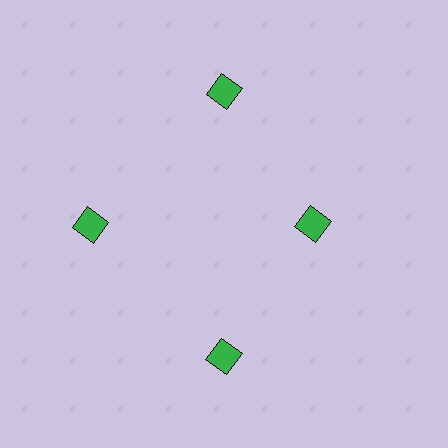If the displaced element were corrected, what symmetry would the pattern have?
It would have 4-fold rotational symmetry — the pattern would map onto itself every 90 degrees.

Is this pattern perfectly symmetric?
No. The 4 green squares are arranged in a ring, but one element near the 3 o'clock position is pulled inward toward the center, breaking the 4-fold rotational symmetry.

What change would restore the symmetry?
The symmetry would be restored by moving it outward, back onto the ring so that all 4 squares sit at equal angles and equal distance from the center.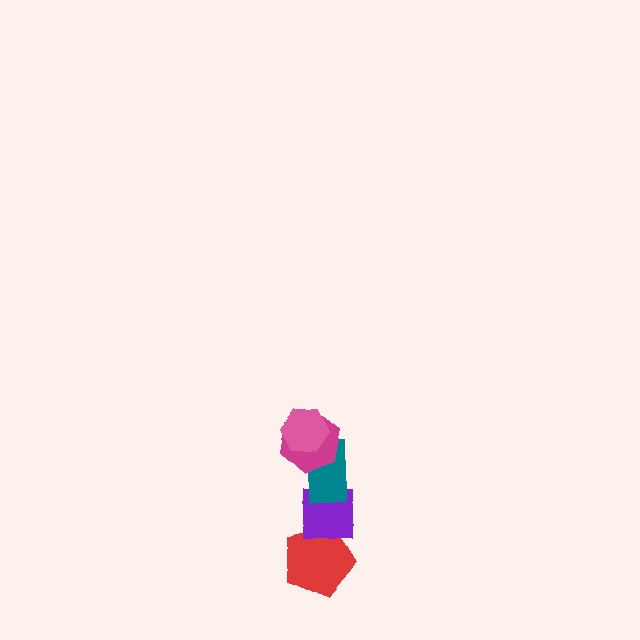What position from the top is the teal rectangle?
The teal rectangle is 3rd from the top.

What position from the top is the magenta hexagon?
The magenta hexagon is 2nd from the top.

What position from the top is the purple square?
The purple square is 4th from the top.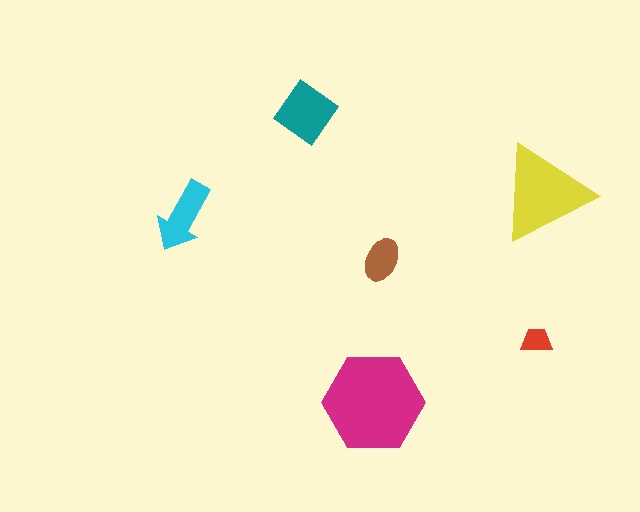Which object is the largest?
The magenta hexagon.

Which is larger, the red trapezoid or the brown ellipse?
The brown ellipse.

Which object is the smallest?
The red trapezoid.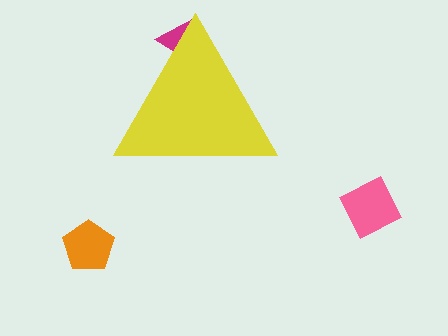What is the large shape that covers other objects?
A yellow triangle.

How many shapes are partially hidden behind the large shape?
1 shape is partially hidden.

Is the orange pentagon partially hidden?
No, the orange pentagon is fully visible.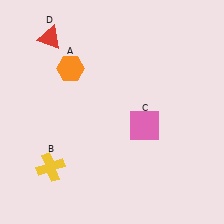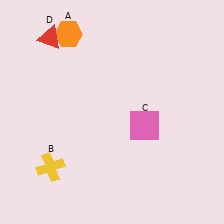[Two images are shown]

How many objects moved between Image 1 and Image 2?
1 object moved between the two images.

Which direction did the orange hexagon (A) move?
The orange hexagon (A) moved up.